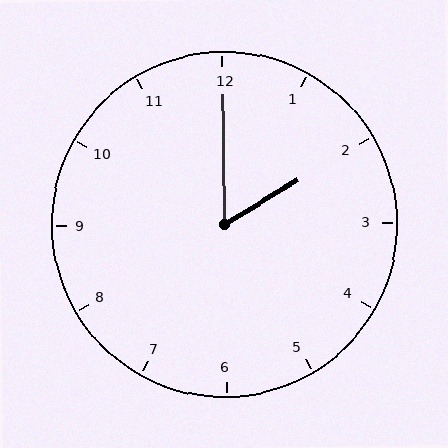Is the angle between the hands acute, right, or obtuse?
It is acute.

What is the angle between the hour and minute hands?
Approximately 60 degrees.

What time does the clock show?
2:00.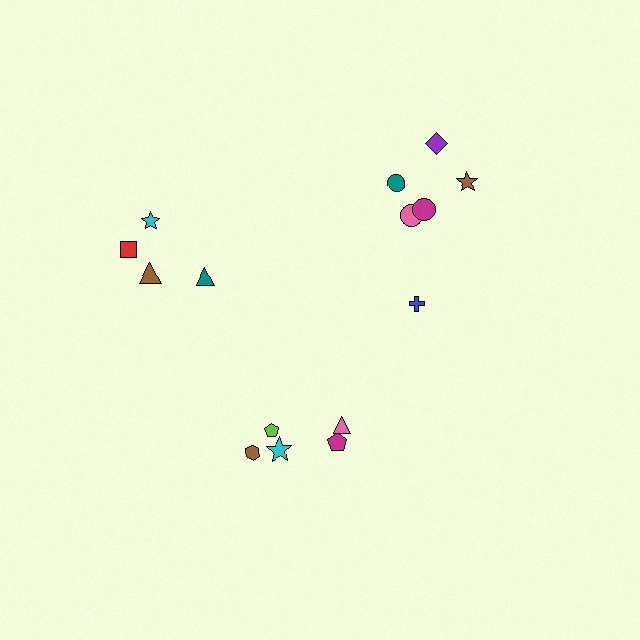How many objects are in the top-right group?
There are 6 objects.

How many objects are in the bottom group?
There are 5 objects.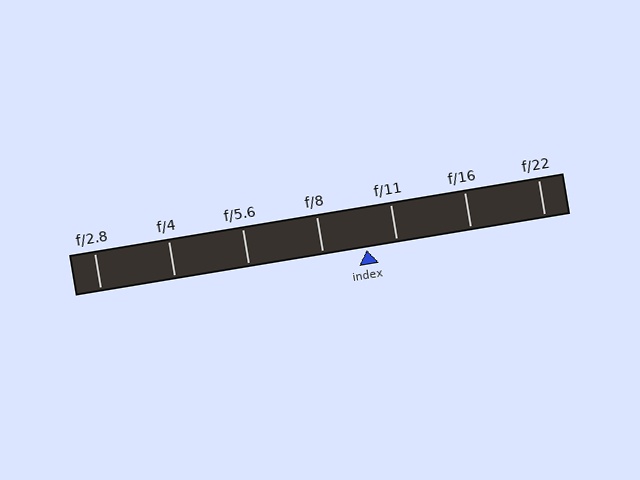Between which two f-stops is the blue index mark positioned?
The index mark is between f/8 and f/11.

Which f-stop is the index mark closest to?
The index mark is closest to f/11.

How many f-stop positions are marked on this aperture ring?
There are 7 f-stop positions marked.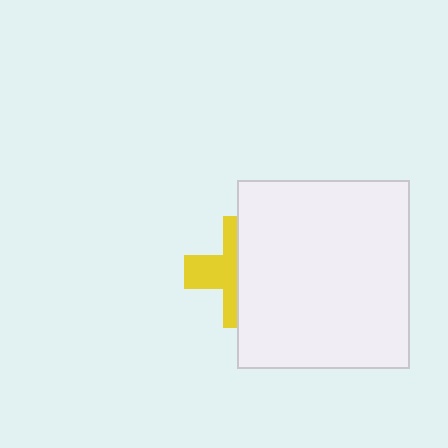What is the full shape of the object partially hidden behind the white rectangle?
The partially hidden object is a yellow cross.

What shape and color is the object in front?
The object in front is a white rectangle.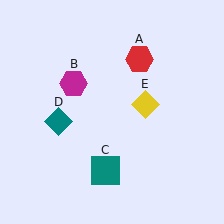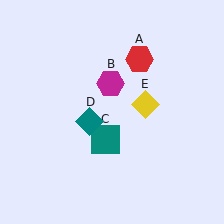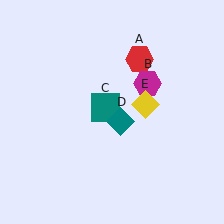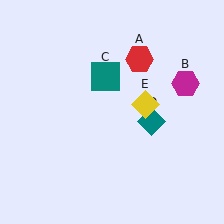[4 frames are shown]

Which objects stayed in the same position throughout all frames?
Red hexagon (object A) and yellow diamond (object E) remained stationary.